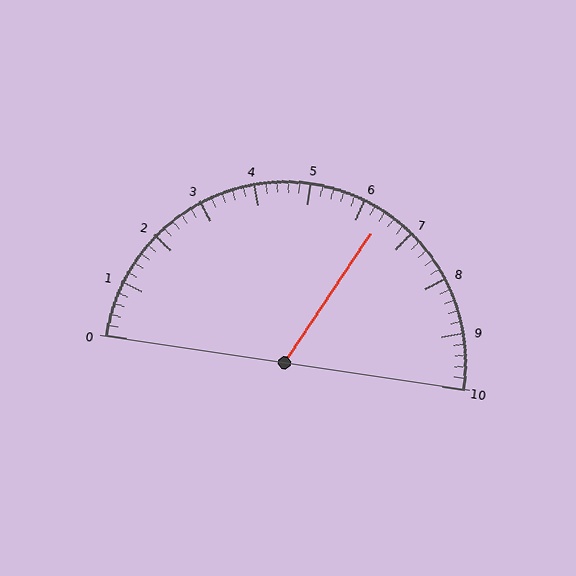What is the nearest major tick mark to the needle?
The nearest major tick mark is 6.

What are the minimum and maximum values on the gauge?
The gauge ranges from 0 to 10.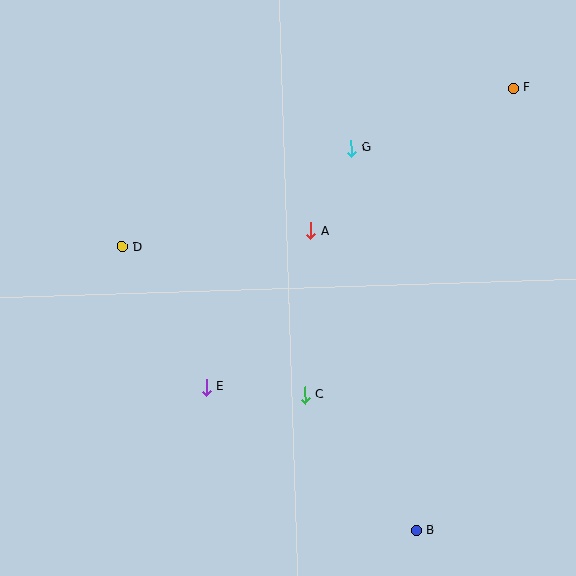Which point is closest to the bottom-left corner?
Point E is closest to the bottom-left corner.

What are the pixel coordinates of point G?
Point G is at (351, 148).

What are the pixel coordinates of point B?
Point B is at (416, 530).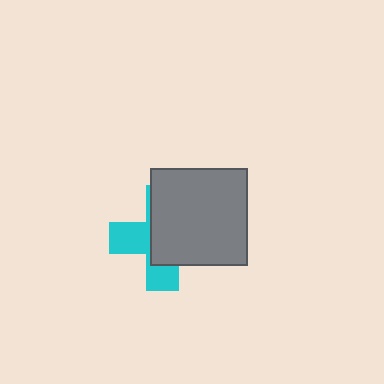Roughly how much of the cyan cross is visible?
A small part of it is visible (roughly 40%).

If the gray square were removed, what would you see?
You would see the complete cyan cross.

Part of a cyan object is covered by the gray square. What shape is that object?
It is a cross.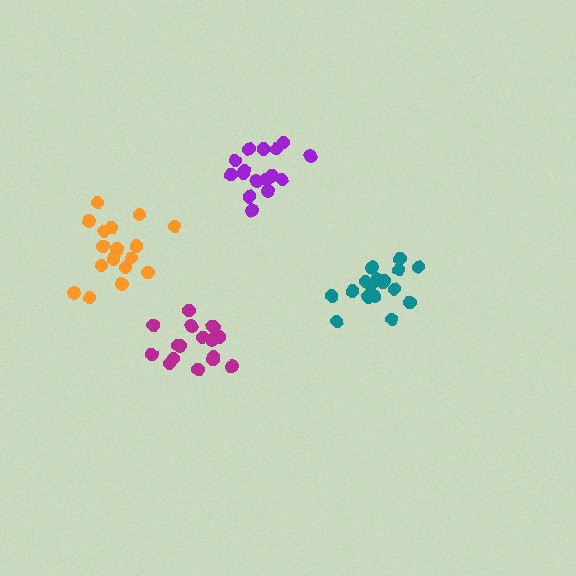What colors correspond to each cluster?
The clusters are colored: magenta, orange, purple, teal.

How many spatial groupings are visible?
There are 4 spatial groupings.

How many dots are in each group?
Group 1: 17 dots, Group 2: 18 dots, Group 3: 16 dots, Group 4: 17 dots (68 total).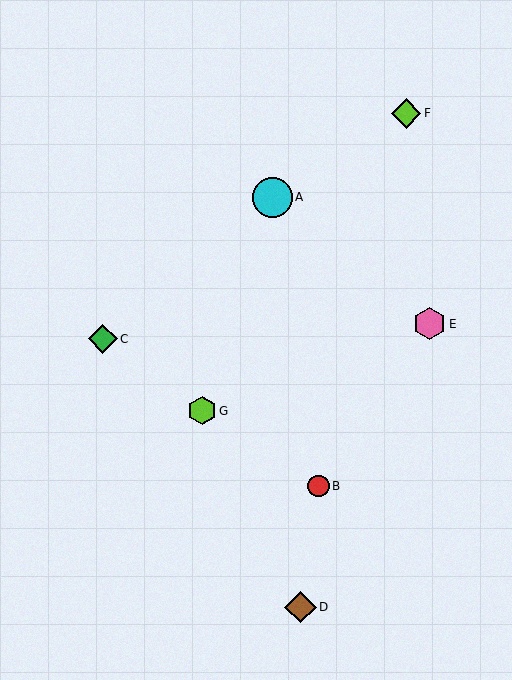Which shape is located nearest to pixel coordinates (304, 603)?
The brown diamond (labeled D) at (301, 607) is nearest to that location.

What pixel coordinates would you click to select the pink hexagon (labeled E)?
Click at (430, 324) to select the pink hexagon E.